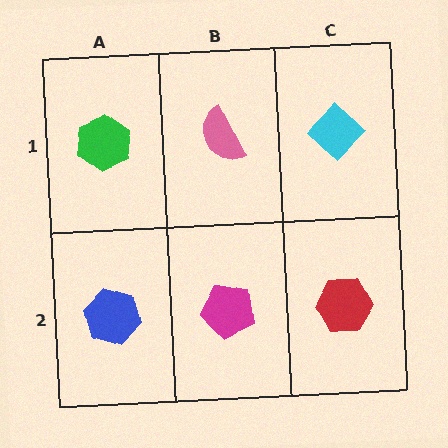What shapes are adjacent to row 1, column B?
A magenta pentagon (row 2, column B), a green hexagon (row 1, column A), a cyan diamond (row 1, column C).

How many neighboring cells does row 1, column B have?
3.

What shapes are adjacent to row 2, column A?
A green hexagon (row 1, column A), a magenta pentagon (row 2, column B).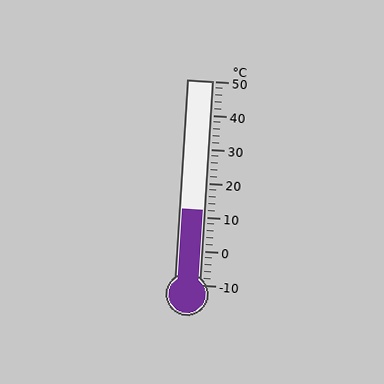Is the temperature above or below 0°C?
The temperature is above 0°C.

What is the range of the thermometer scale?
The thermometer scale ranges from -10°C to 50°C.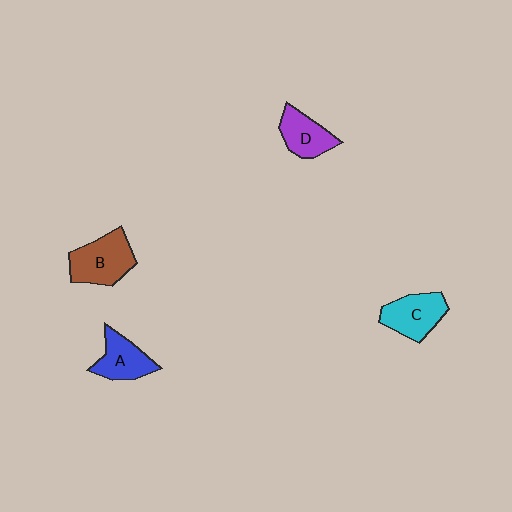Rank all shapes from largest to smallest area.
From largest to smallest: B (brown), C (cyan), A (blue), D (purple).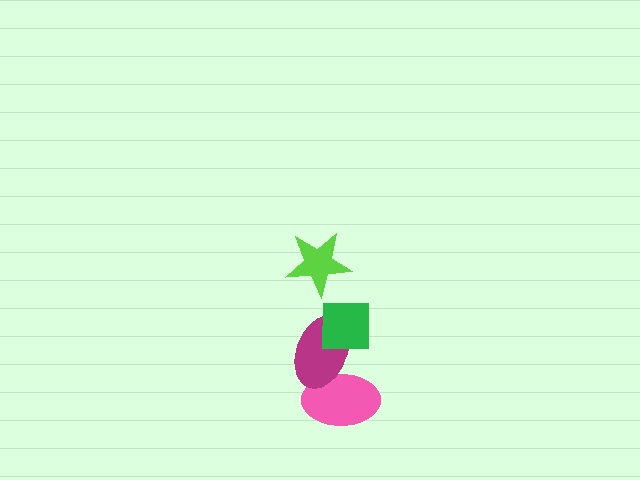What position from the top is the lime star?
The lime star is 1st from the top.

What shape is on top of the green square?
The lime star is on top of the green square.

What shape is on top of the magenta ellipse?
The green square is on top of the magenta ellipse.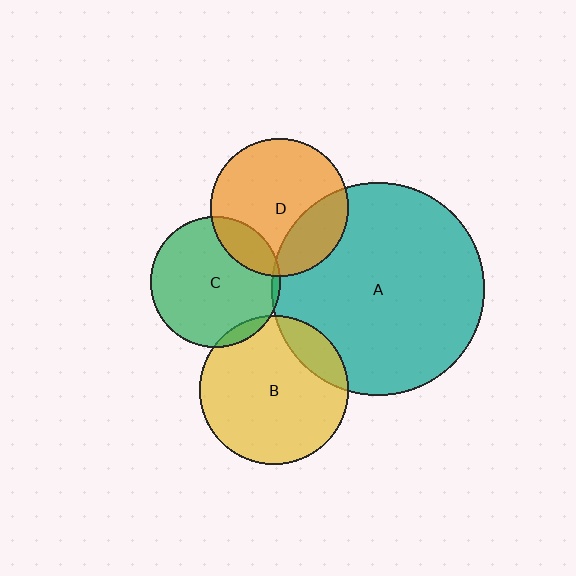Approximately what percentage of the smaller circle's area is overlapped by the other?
Approximately 15%.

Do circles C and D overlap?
Yes.